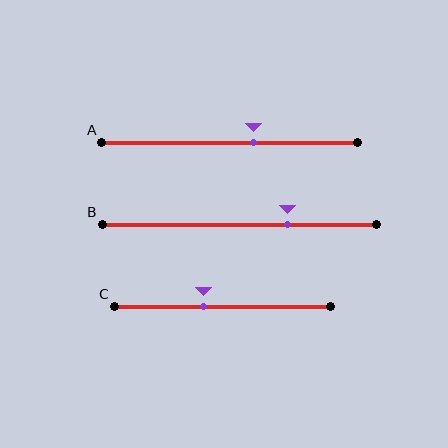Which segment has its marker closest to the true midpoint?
Segment C has its marker closest to the true midpoint.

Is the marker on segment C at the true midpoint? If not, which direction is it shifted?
No, the marker on segment C is shifted to the left by about 9% of the segment length.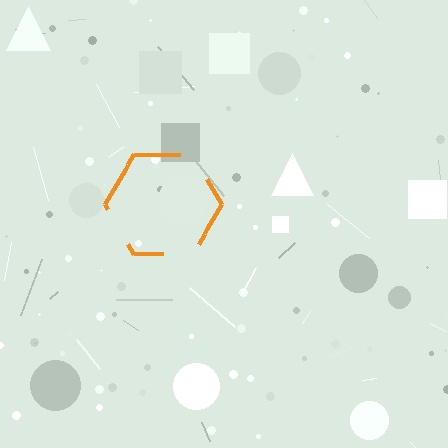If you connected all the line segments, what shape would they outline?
They would outline a hexagon.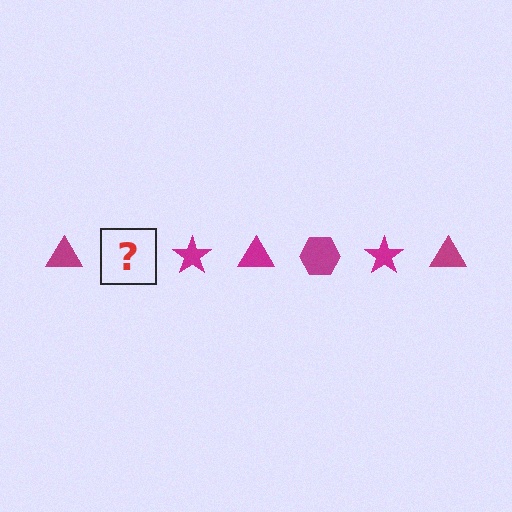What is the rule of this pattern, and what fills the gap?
The rule is that the pattern cycles through triangle, hexagon, star shapes in magenta. The gap should be filled with a magenta hexagon.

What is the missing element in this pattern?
The missing element is a magenta hexagon.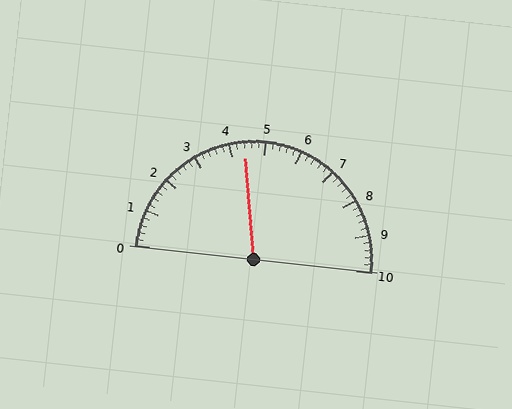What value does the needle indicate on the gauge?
The needle indicates approximately 4.4.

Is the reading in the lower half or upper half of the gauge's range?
The reading is in the lower half of the range (0 to 10).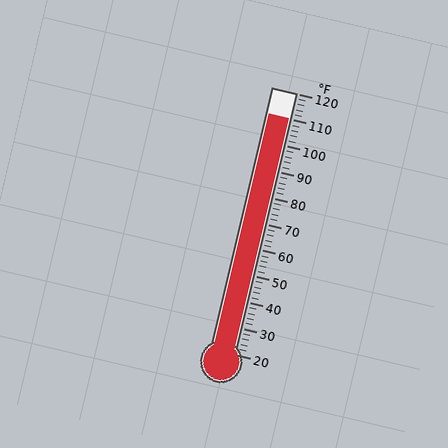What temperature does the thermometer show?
The thermometer shows approximately 110°F.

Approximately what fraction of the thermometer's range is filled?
The thermometer is filled to approximately 90% of its range.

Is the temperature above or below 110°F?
The temperature is at 110°F.